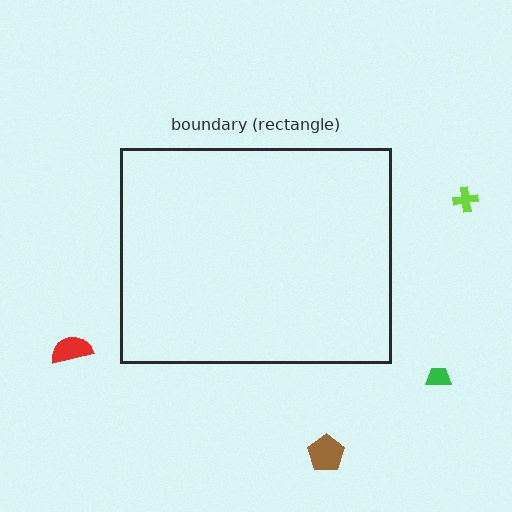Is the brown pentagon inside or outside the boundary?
Outside.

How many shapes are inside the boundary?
0 inside, 4 outside.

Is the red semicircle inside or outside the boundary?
Outside.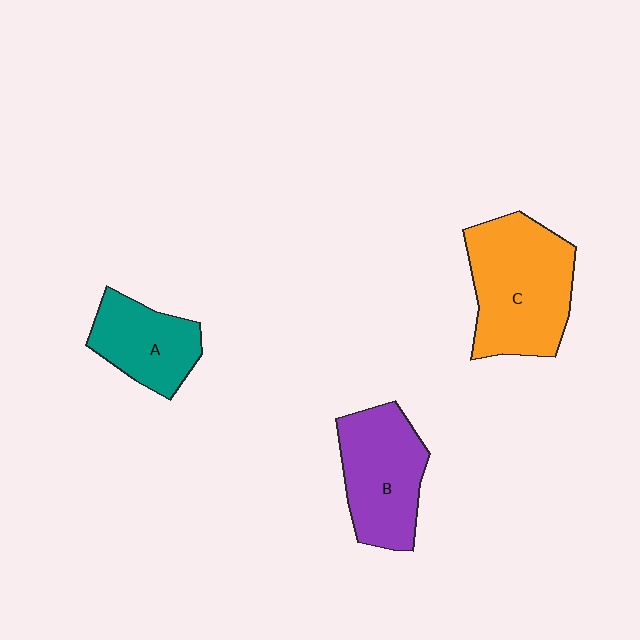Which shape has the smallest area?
Shape A (teal).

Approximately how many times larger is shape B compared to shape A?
Approximately 1.3 times.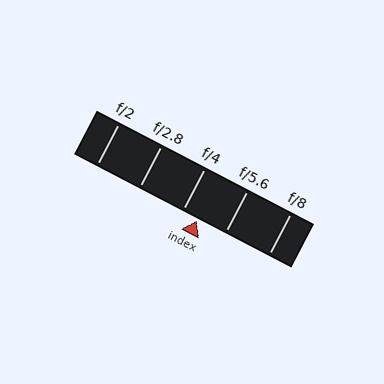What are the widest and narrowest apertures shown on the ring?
The widest aperture shown is f/2 and the narrowest is f/8.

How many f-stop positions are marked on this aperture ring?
There are 5 f-stop positions marked.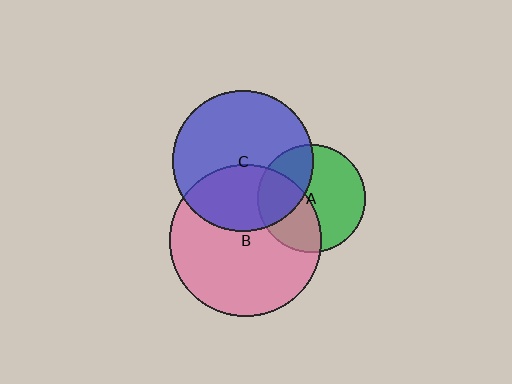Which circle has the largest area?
Circle B (pink).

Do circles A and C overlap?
Yes.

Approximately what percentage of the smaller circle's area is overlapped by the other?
Approximately 35%.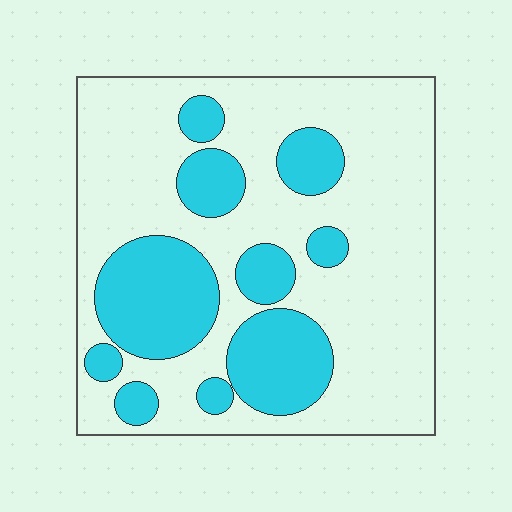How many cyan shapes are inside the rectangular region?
10.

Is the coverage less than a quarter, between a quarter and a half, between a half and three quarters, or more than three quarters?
Between a quarter and a half.